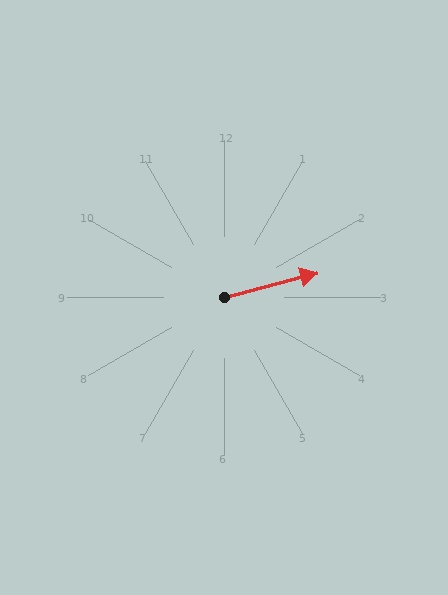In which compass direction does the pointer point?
East.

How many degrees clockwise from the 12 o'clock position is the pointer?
Approximately 75 degrees.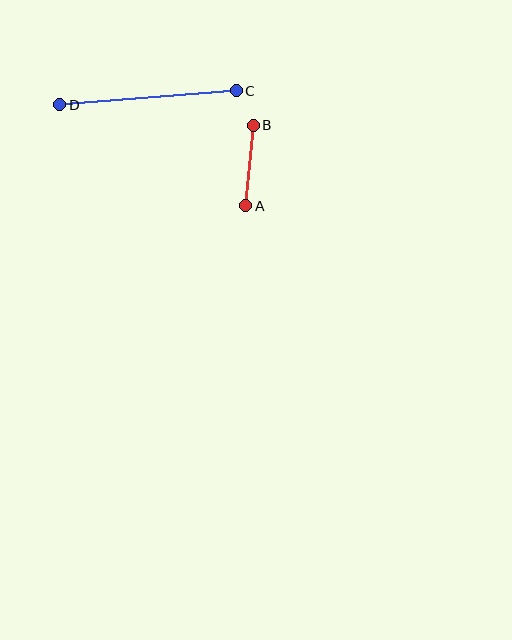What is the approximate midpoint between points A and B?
The midpoint is at approximately (249, 165) pixels.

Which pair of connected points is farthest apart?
Points C and D are farthest apart.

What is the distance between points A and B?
The distance is approximately 81 pixels.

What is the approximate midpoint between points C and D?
The midpoint is at approximately (148, 98) pixels.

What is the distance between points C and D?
The distance is approximately 177 pixels.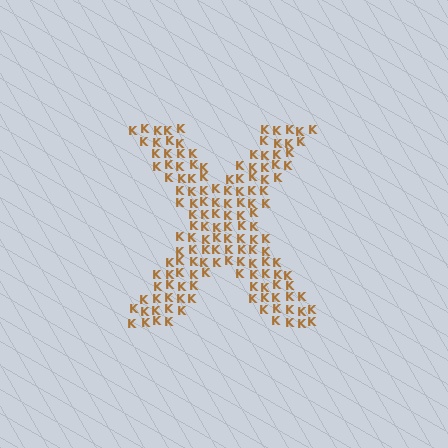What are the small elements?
The small elements are letter K's.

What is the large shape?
The large shape is the letter X.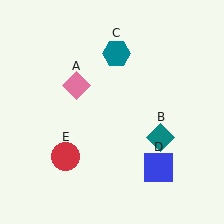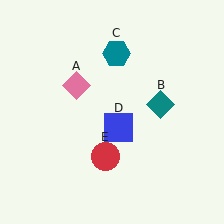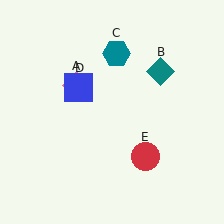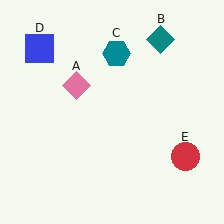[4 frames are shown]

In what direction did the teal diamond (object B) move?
The teal diamond (object B) moved up.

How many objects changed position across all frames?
3 objects changed position: teal diamond (object B), blue square (object D), red circle (object E).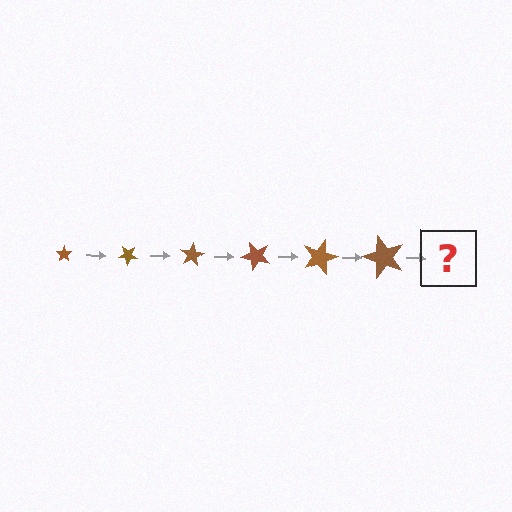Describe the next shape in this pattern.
It should be a star, larger than the previous one and rotated 240 degrees from the start.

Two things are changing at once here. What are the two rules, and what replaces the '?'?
The two rules are that the star grows larger each step and it rotates 40 degrees each step. The '?' should be a star, larger than the previous one and rotated 240 degrees from the start.